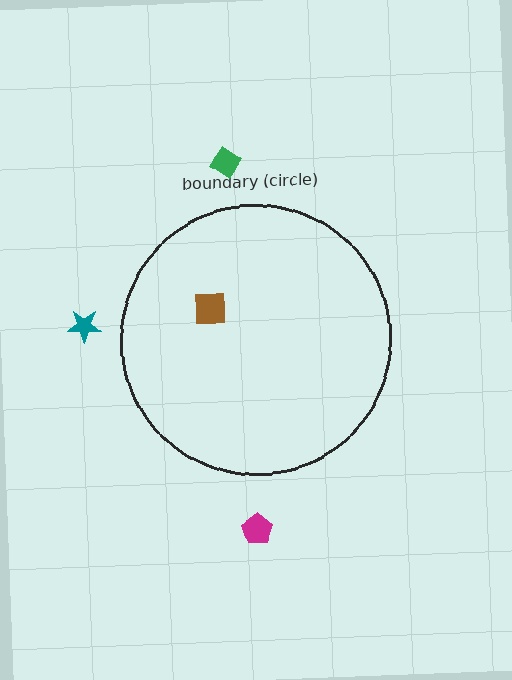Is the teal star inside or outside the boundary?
Outside.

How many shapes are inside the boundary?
1 inside, 3 outside.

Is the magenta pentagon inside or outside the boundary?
Outside.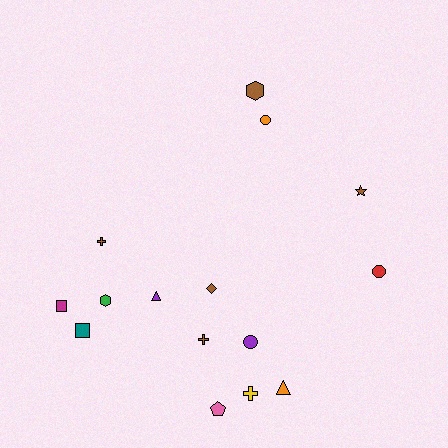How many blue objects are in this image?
There are no blue objects.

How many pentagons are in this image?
There is 1 pentagon.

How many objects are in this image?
There are 15 objects.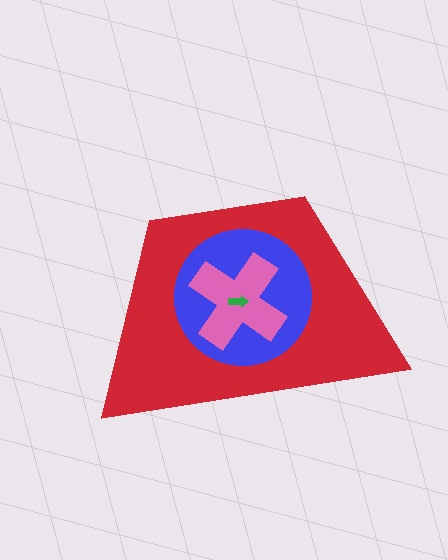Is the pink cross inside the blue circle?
Yes.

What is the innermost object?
The green arrow.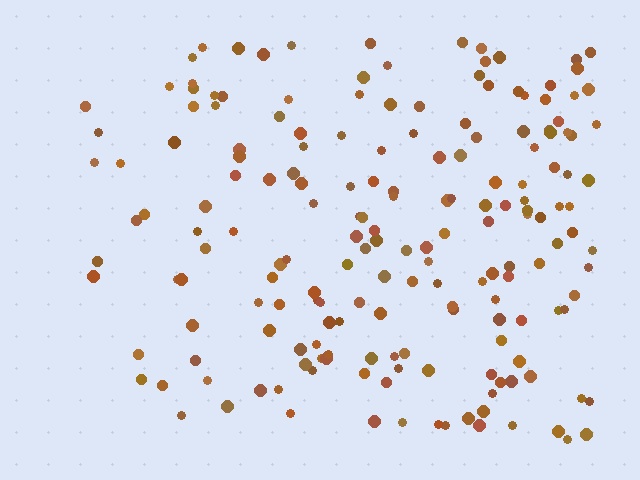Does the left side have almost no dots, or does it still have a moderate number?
Still a moderate number, just noticeably fewer than the right.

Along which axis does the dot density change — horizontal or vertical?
Horizontal.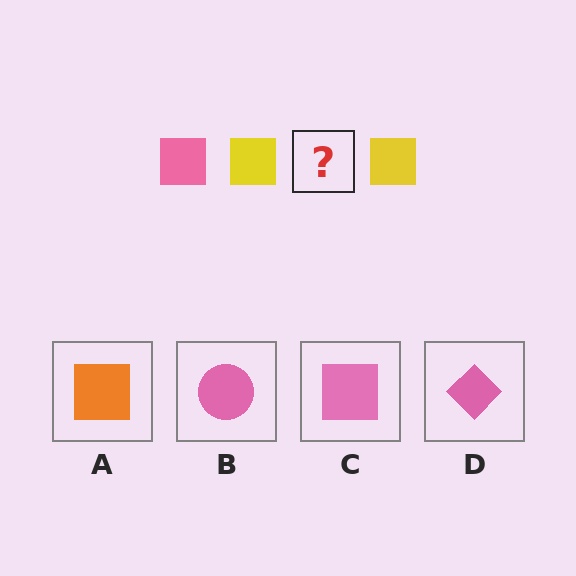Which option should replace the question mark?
Option C.